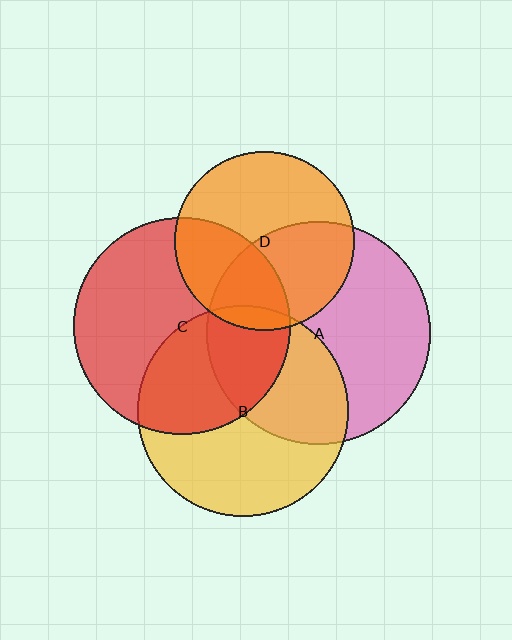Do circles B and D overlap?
Yes.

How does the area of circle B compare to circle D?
Approximately 1.4 times.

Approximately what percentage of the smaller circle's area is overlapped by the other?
Approximately 5%.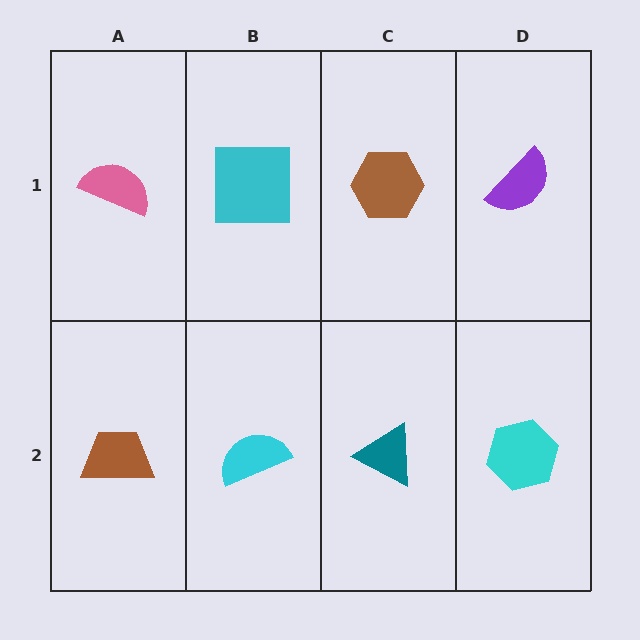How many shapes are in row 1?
4 shapes.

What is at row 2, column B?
A cyan semicircle.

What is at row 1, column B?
A cyan square.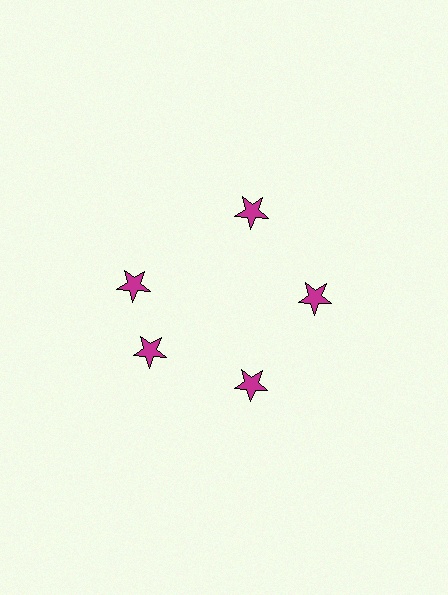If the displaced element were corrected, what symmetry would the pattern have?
It would have 5-fold rotational symmetry — the pattern would map onto itself every 72 degrees.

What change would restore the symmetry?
The symmetry would be restored by rotating it back into even spacing with its neighbors so that all 5 stars sit at equal angles and equal distance from the center.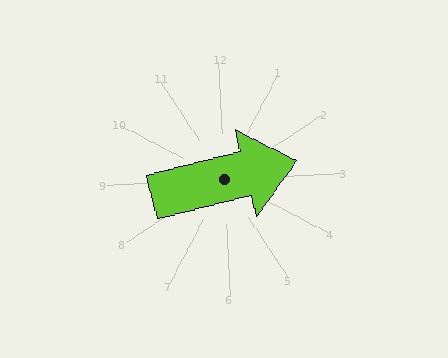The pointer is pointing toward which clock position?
Roughly 3 o'clock.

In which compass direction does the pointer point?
East.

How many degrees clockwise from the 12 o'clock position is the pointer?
Approximately 79 degrees.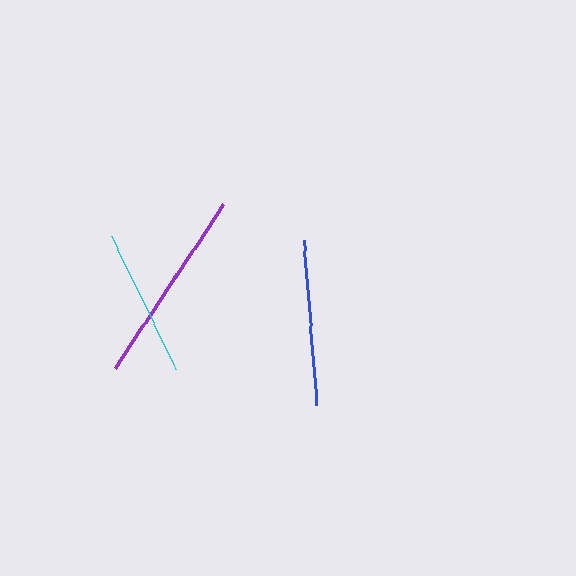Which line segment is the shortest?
The cyan line is the shortest at approximately 147 pixels.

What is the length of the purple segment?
The purple segment is approximately 196 pixels long.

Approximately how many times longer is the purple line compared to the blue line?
The purple line is approximately 1.2 times the length of the blue line.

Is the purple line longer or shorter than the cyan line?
The purple line is longer than the cyan line.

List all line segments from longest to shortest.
From longest to shortest: purple, blue, cyan.